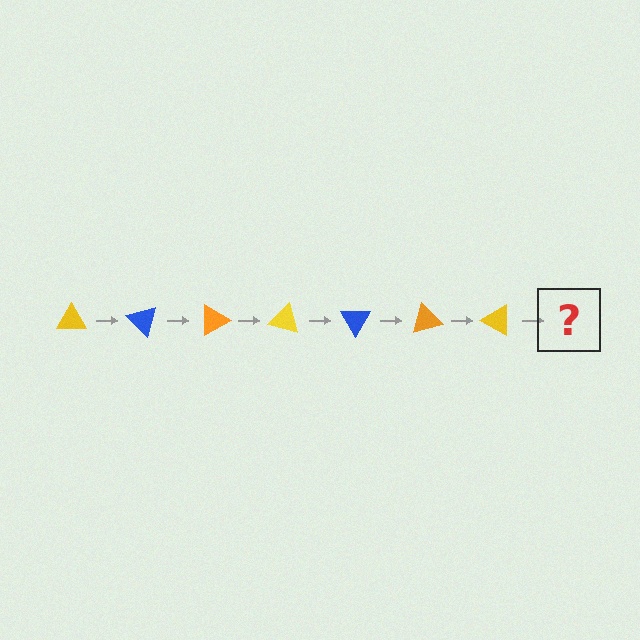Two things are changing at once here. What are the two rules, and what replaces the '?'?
The two rules are that it rotates 45 degrees each step and the color cycles through yellow, blue, and orange. The '?' should be a blue triangle, rotated 315 degrees from the start.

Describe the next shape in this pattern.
It should be a blue triangle, rotated 315 degrees from the start.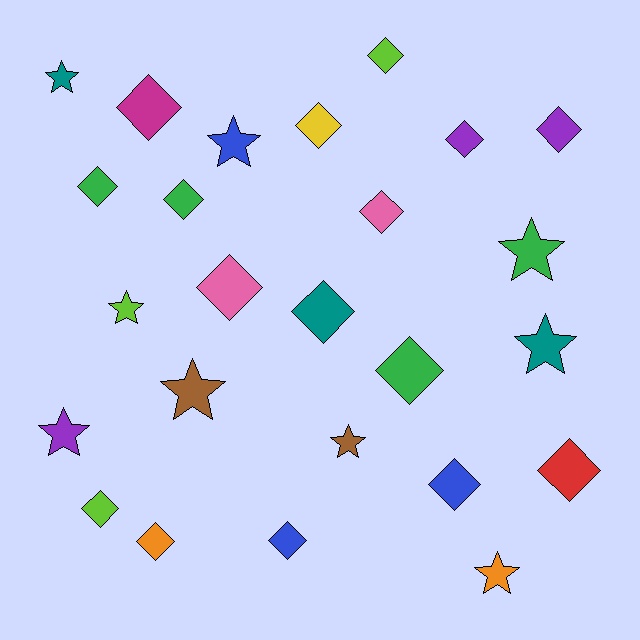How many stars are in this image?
There are 9 stars.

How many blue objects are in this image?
There are 3 blue objects.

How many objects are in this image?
There are 25 objects.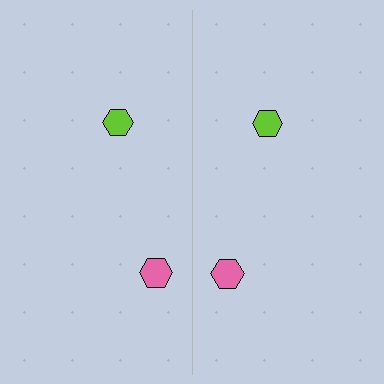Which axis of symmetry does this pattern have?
The pattern has a vertical axis of symmetry running through the center of the image.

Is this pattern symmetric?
Yes, this pattern has bilateral (reflection) symmetry.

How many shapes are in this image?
There are 4 shapes in this image.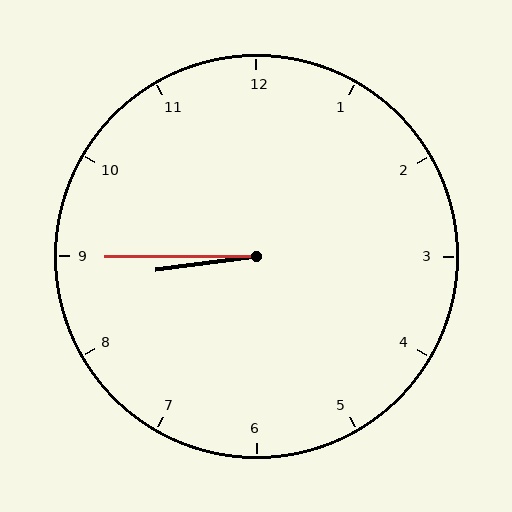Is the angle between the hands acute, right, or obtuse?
It is acute.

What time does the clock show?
8:45.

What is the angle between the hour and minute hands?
Approximately 8 degrees.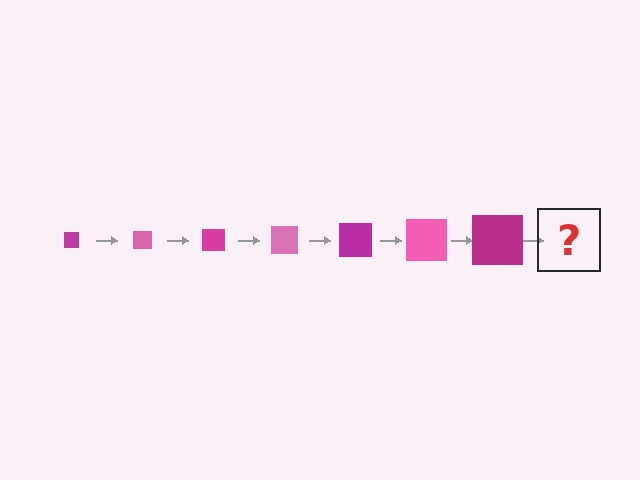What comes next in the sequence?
The next element should be a pink square, larger than the previous one.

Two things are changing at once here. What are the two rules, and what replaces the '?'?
The two rules are that the square grows larger each step and the color cycles through magenta and pink. The '?' should be a pink square, larger than the previous one.